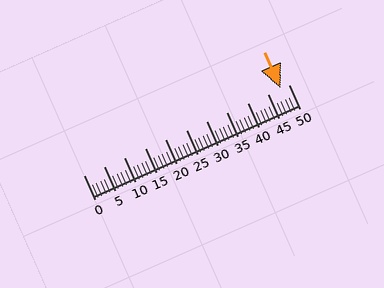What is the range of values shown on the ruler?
The ruler shows values from 0 to 50.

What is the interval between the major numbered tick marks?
The major tick marks are spaced 5 units apart.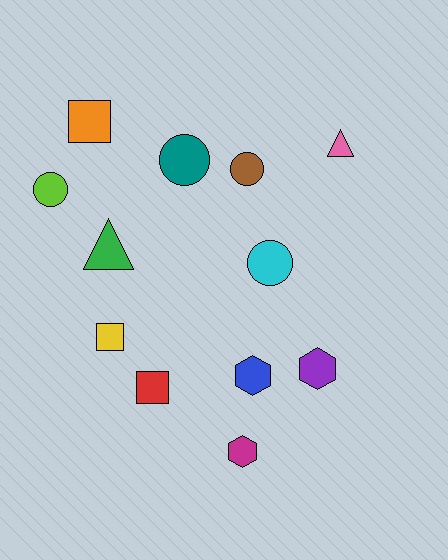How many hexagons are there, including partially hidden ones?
There are 3 hexagons.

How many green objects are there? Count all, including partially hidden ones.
There is 1 green object.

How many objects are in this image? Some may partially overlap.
There are 12 objects.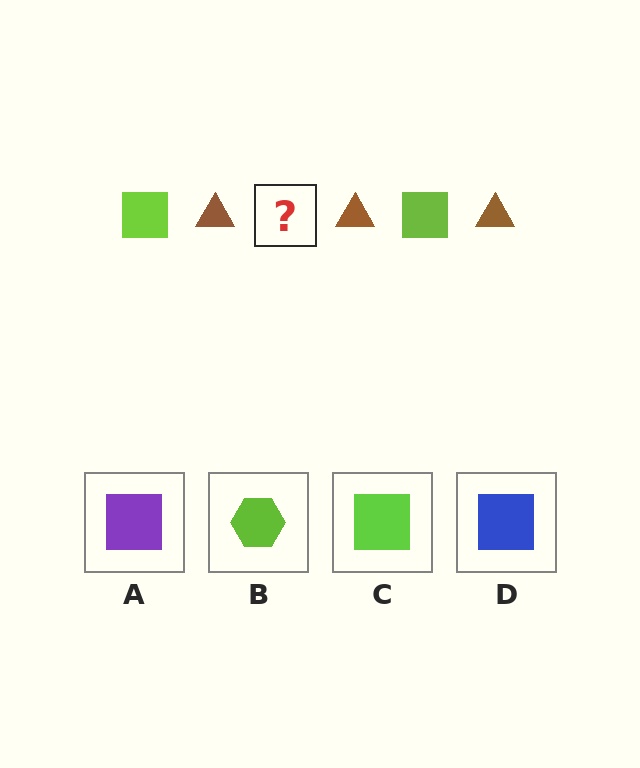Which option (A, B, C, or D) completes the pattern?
C.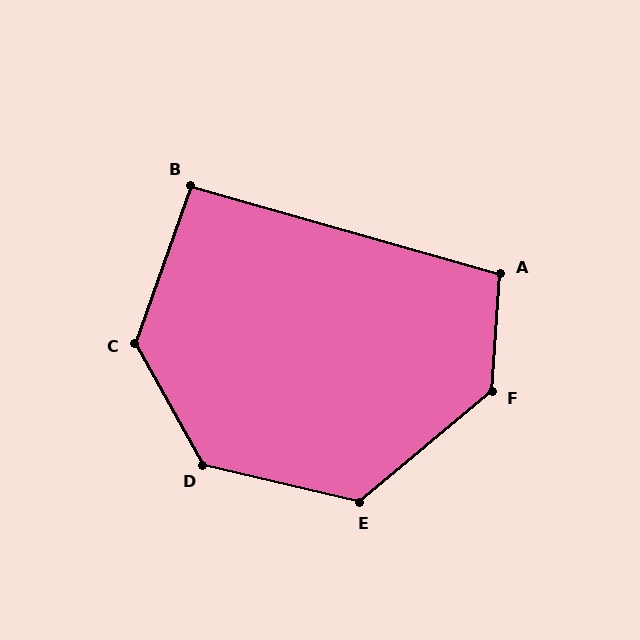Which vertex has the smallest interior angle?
B, at approximately 94 degrees.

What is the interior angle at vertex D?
Approximately 133 degrees (obtuse).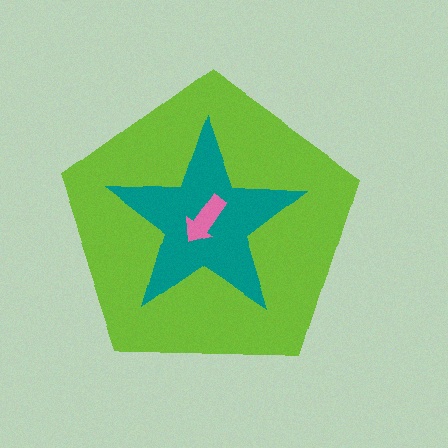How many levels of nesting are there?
3.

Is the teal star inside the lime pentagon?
Yes.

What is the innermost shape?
The pink arrow.